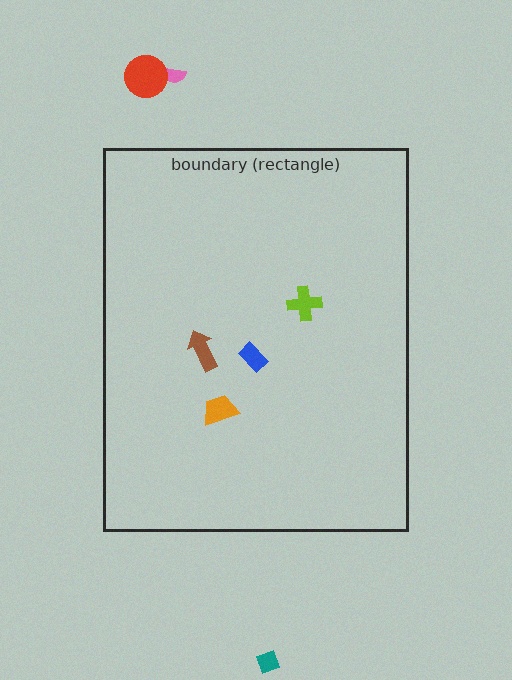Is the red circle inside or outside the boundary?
Outside.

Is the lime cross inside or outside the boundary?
Inside.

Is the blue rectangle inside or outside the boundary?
Inside.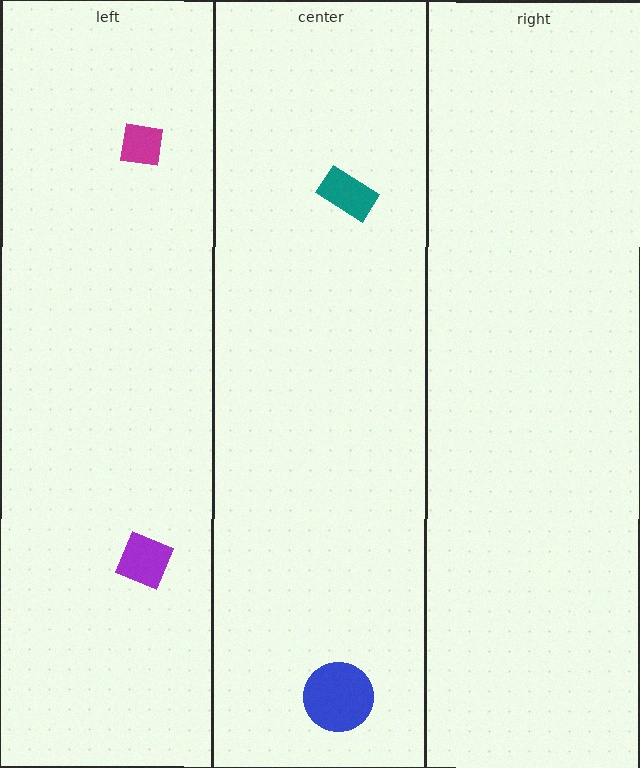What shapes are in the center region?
The blue circle, the teal rectangle.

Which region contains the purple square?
The left region.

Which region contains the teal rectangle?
The center region.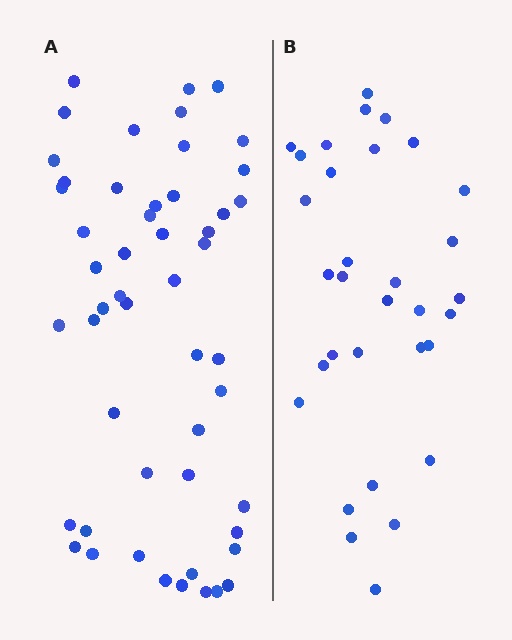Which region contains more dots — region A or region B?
Region A (the left region) has more dots.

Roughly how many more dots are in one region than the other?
Region A has approximately 20 more dots than region B.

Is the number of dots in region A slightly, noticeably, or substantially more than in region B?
Region A has substantially more. The ratio is roughly 1.6 to 1.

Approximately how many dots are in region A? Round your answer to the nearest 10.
About 50 dots. (The exact count is 51, which rounds to 50.)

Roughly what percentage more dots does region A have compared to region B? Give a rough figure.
About 60% more.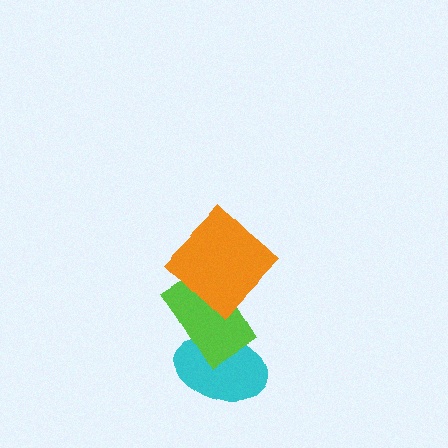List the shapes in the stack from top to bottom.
From top to bottom: the orange diamond, the lime rectangle, the cyan ellipse.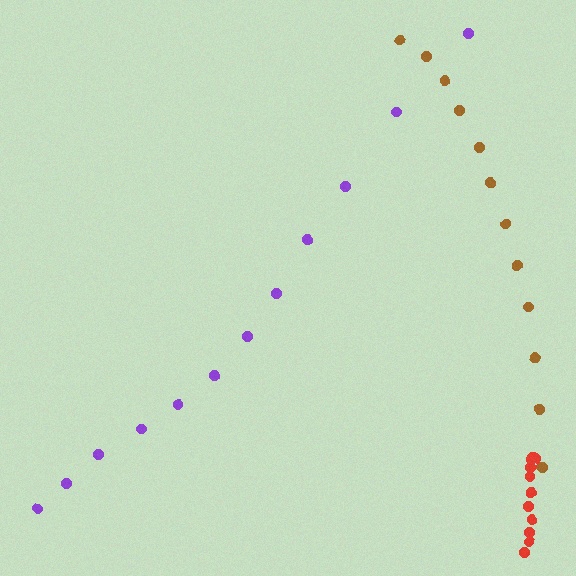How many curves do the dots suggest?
There are 3 distinct paths.